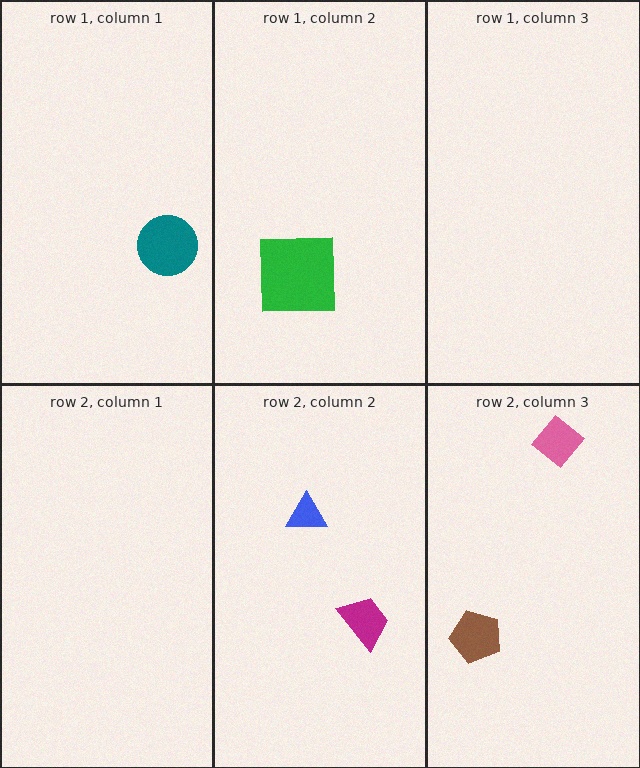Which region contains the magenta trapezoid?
The row 2, column 2 region.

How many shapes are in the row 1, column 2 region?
1.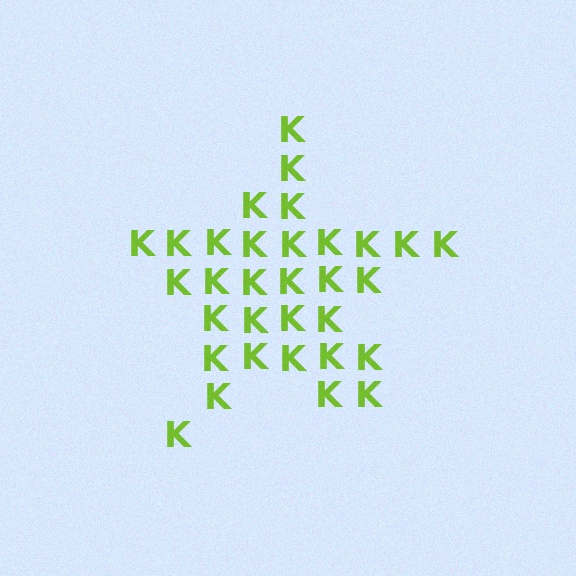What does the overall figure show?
The overall figure shows a star.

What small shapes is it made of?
It is made of small letter K's.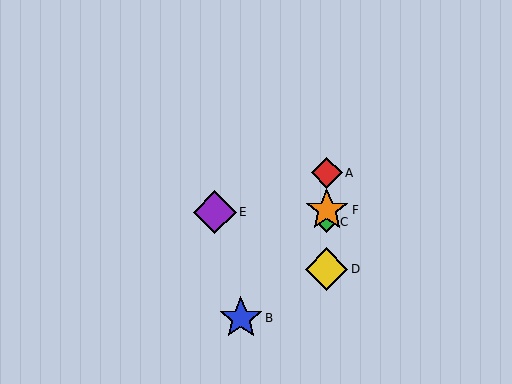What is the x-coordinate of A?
Object A is at x≈327.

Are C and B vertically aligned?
No, C is at x≈327 and B is at x≈241.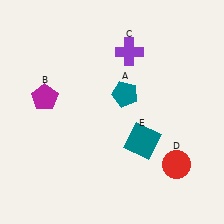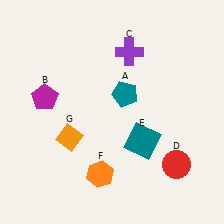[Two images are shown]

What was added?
An orange hexagon (F), an orange diamond (G) were added in Image 2.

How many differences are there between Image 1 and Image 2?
There are 2 differences between the two images.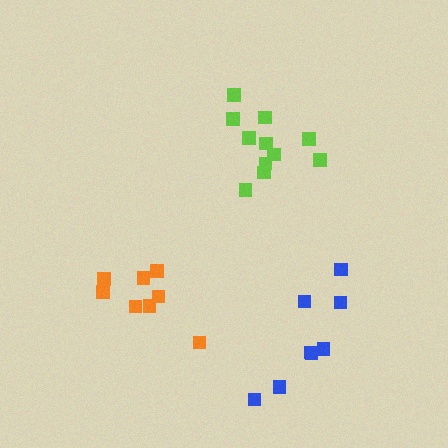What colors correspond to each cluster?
The clusters are colored: lime, blue, orange.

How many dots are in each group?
Group 1: 11 dots, Group 2: 8 dots, Group 3: 8 dots (27 total).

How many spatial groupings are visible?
There are 3 spatial groupings.